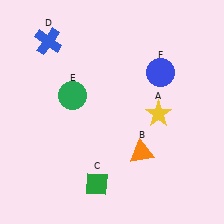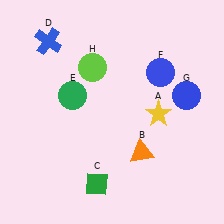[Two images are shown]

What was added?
A blue circle (G), a lime circle (H) were added in Image 2.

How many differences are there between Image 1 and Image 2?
There are 2 differences between the two images.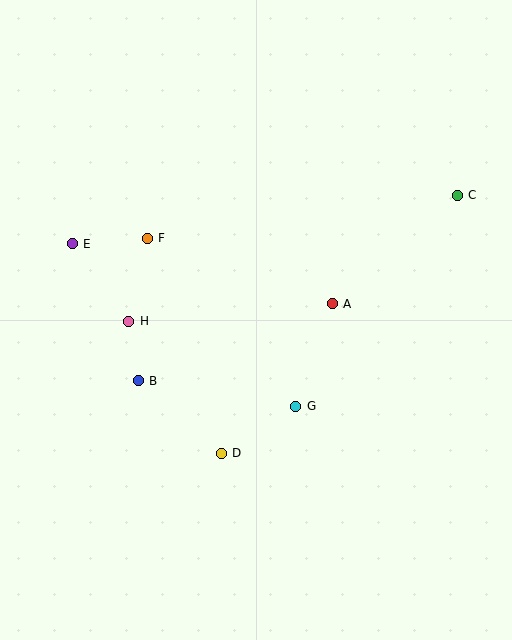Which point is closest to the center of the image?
Point A at (332, 304) is closest to the center.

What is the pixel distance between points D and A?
The distance between D and A is 186 pixels.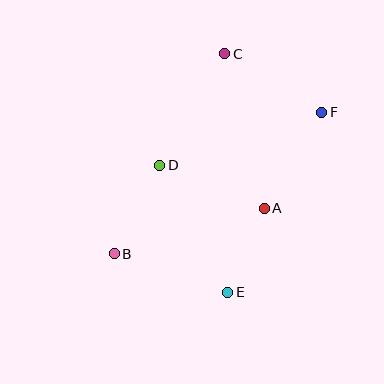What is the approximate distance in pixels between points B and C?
The distance between B and C is approximately 229 pixels.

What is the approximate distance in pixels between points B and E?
The distance between B and E is approximately 120 pixels.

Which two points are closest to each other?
Points A and E are closest to each other.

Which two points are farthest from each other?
Points B and F are farthest from each other.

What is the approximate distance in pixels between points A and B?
The distance between A and B is approximately 157 pixels.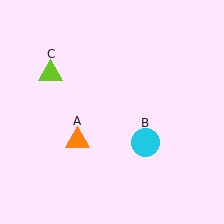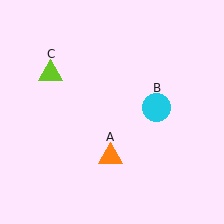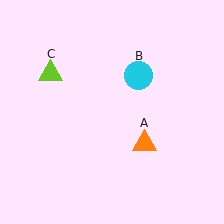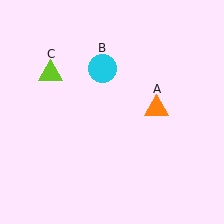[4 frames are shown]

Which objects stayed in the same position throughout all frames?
Lime triangle (object C) remained stationary.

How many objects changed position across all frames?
2 objects changed position: orange triangle (object A), cyan circle (object B).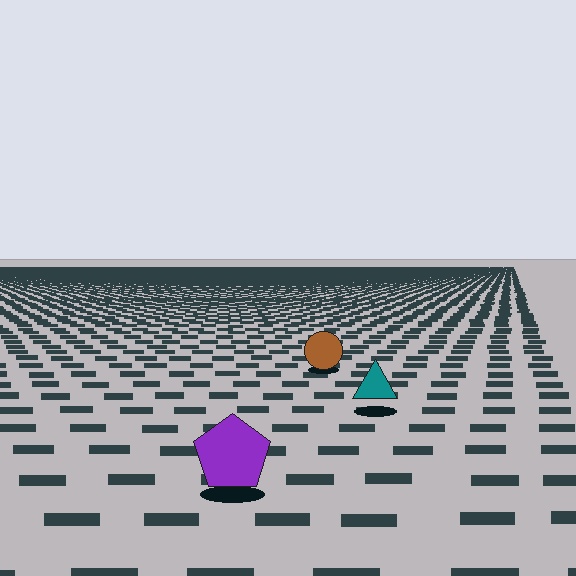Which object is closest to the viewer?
The purple pentagon is closest. The texture marks near it are larger and more spread out.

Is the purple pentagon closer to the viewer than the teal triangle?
Yes. The purple pentagon is closer — you can tell from the texture gradient: the ground texture is coarser near it.